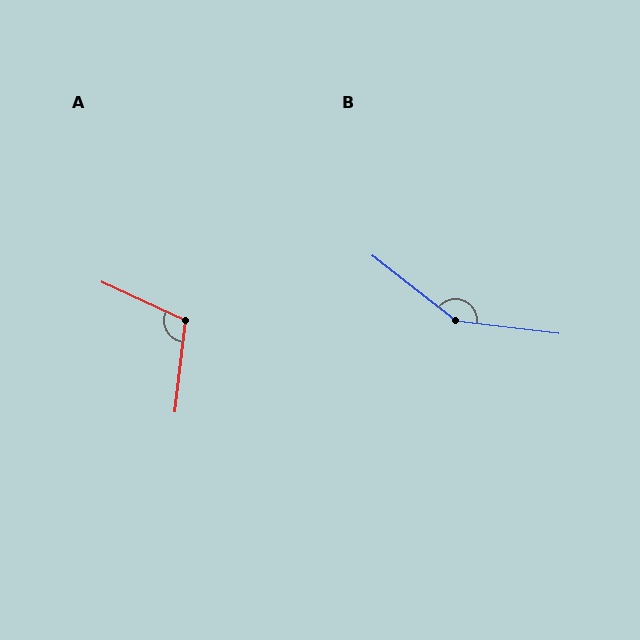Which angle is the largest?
B, at approximately 149 degrees.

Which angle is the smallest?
A, at approximately 108 degrees.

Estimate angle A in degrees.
Approximately 108 degrees.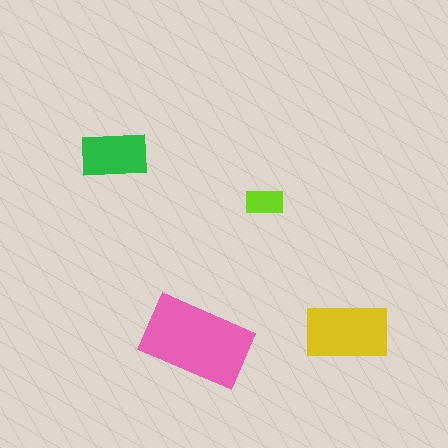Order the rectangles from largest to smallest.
the pink one, the yellow one, the green one, the lime one.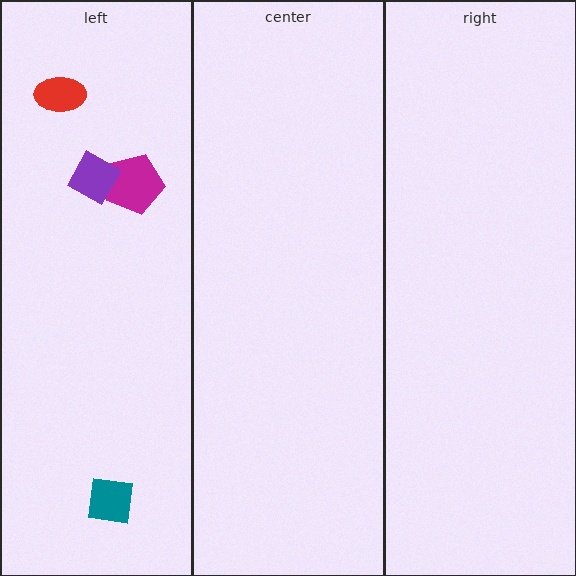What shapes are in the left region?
The magenta pentagon, the red ellipse, the teal square, the purple diamond.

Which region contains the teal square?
The left region.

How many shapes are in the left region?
4.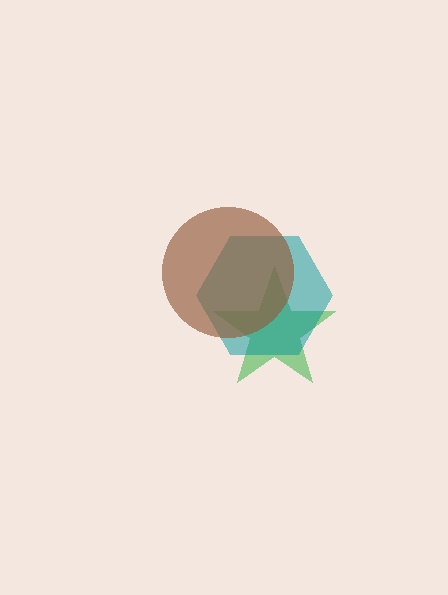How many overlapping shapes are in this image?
There are 3 overlapping shapes in the image.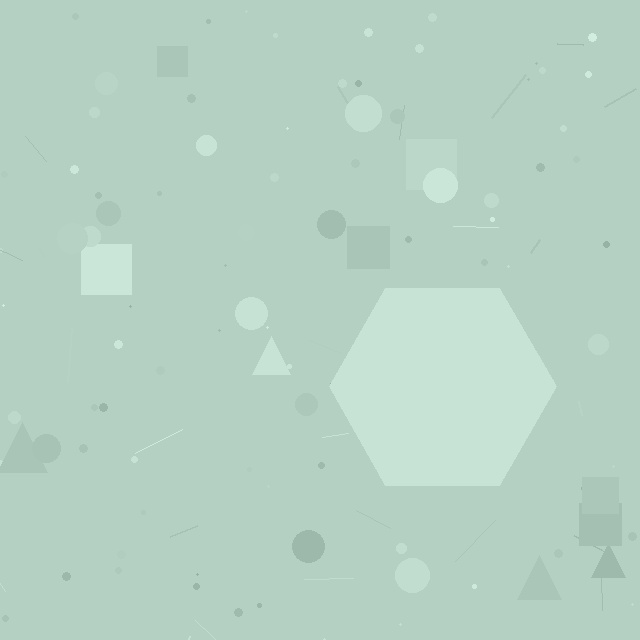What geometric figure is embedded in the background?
A hexagon is embedded in the background.